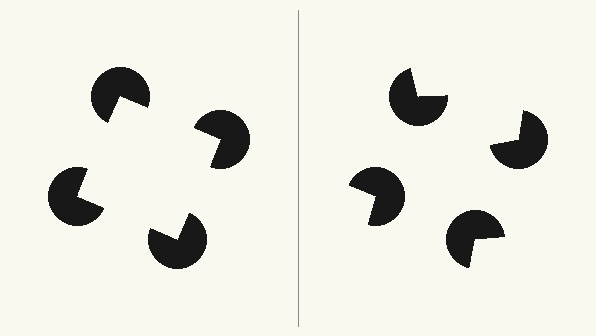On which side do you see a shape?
An illusory square appears on the left side. On the right side the wedge cuts are rotated, so no coherent shape forms.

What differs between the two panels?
The pac-man discs are positioned identically on both sides; only the wedge orientations differ. On the left they align to a square; on the right they are misaligned.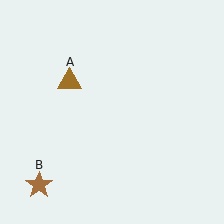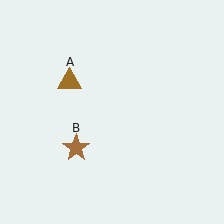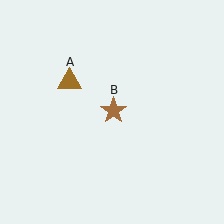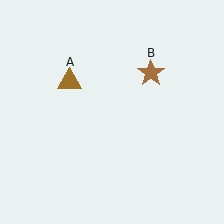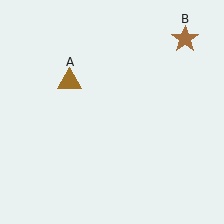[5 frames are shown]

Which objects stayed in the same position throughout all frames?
Brown triangle (object A) remained stationary.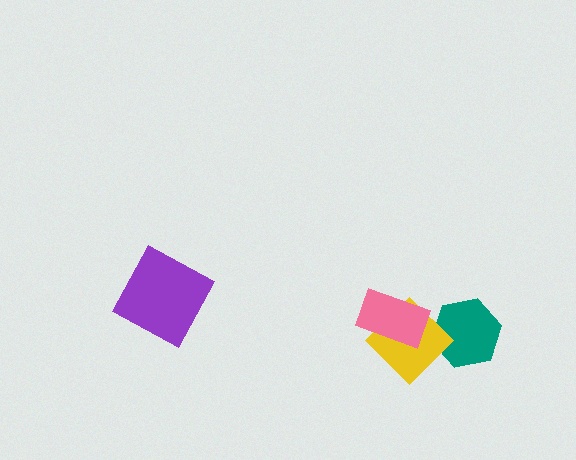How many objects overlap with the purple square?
0 objects overlap with the purple square.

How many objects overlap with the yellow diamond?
2 objects overlap with the yellow diamond.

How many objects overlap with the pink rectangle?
1 object overlaps with the pink rectangle.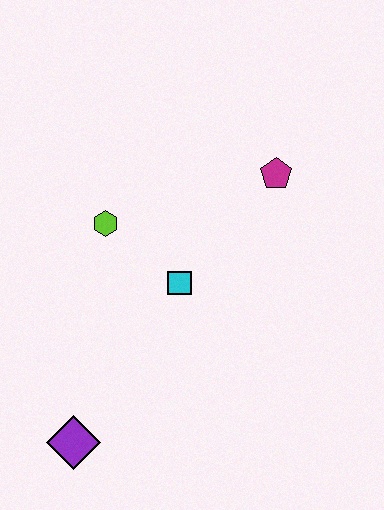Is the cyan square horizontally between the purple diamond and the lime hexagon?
No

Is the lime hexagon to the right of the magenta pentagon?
No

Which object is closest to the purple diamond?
The cyan square is closest to the purple diamond.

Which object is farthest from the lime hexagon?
The purple diamond is farthest from the lime hexagon.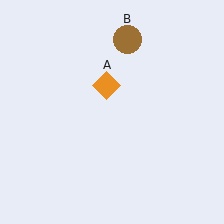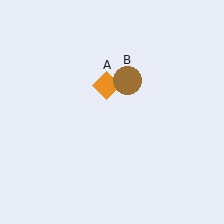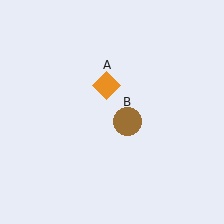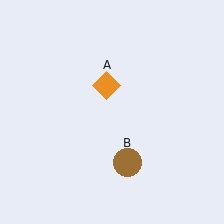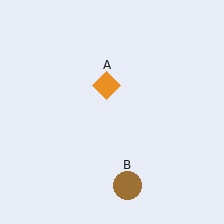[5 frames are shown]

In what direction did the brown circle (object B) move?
The brown circle (object B) moved down.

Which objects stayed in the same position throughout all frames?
Orange diamond (object A) remained stationary.